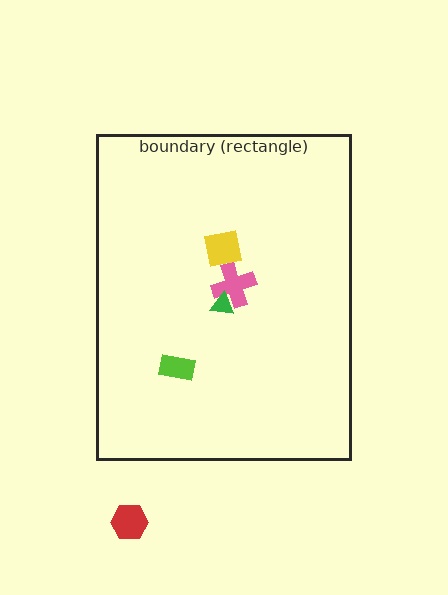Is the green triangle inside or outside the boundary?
Inside.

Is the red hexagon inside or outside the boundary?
Outside.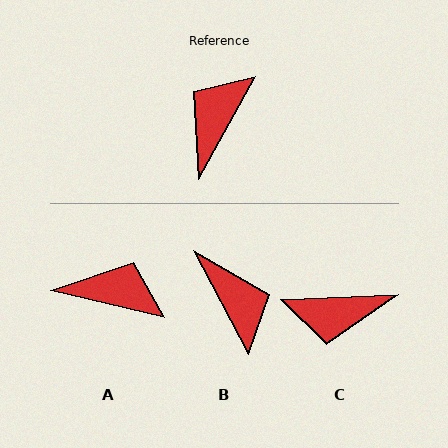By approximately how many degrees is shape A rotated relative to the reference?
Approximately 75 degrees clockwise.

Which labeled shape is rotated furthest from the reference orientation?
B, about 123 degrees away.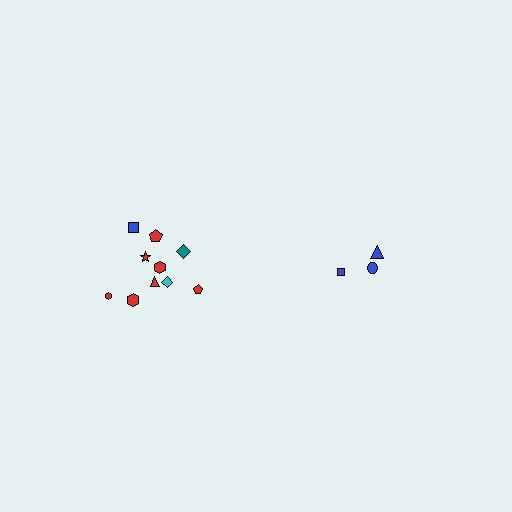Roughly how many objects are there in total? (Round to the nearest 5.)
Roughly 15 objects in total.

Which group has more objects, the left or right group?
The left group.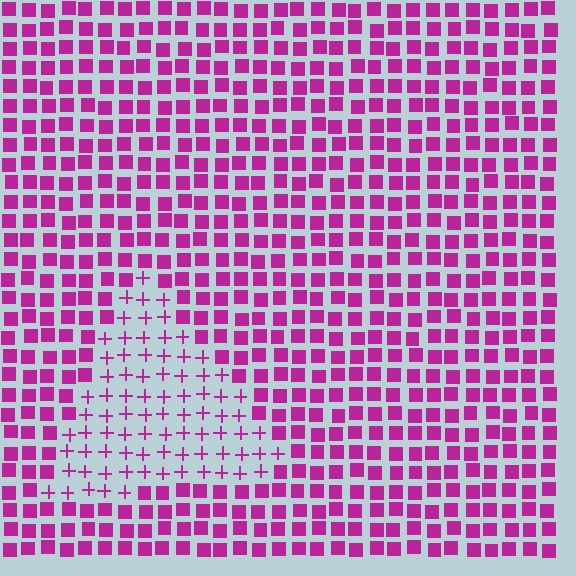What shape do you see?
I see a triangle.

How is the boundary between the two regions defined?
The boundary is defined by a change in element shape: plus signs inside vs. squares outside. All elements share the same color and spacing.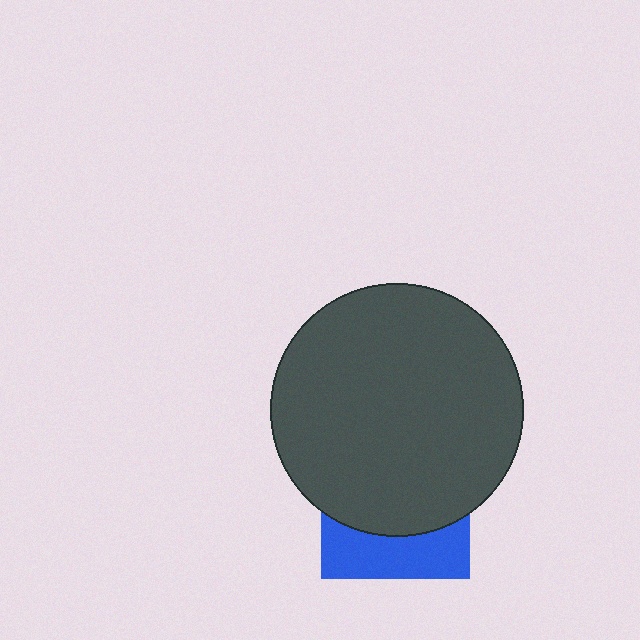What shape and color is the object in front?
The object in front is a dark gray circle.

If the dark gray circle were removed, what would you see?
You would see the complete blue square.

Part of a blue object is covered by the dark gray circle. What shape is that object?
It is a square.